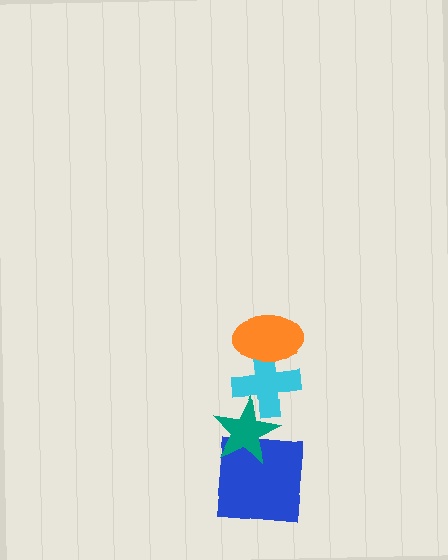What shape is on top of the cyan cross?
The orange ellipse is on top of the cyan cross.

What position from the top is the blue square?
The blue square is 4th from the top.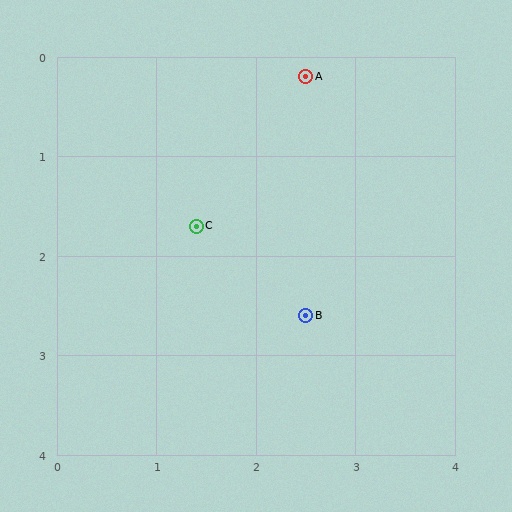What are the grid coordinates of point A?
Point A is at approximately (2.5, 0.2).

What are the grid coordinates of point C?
Point C is at approximately (1.4, 1.7).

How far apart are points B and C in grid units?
Points B and C are about 1.4 grid units apart.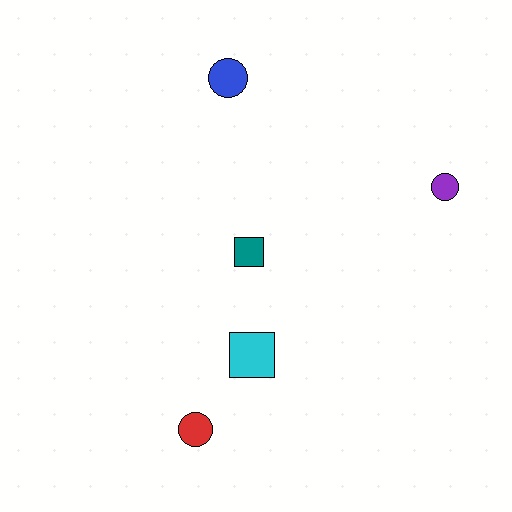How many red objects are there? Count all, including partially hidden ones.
There is 1 red object.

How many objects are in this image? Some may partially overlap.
There are 5 objects.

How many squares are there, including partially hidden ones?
There are 2 squares.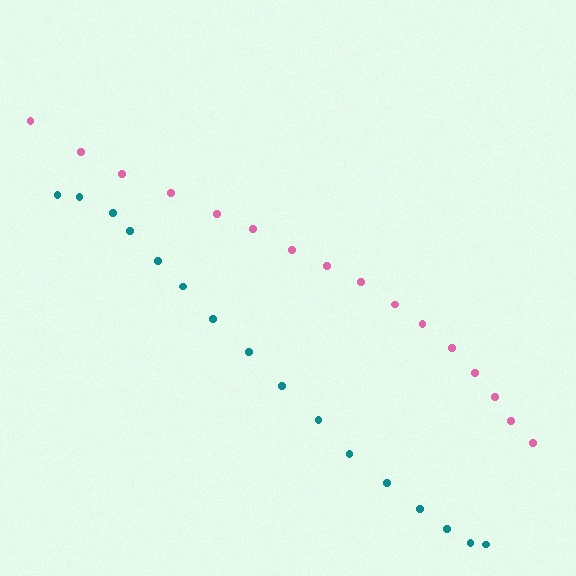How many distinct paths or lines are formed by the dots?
There are 2 distinct paths.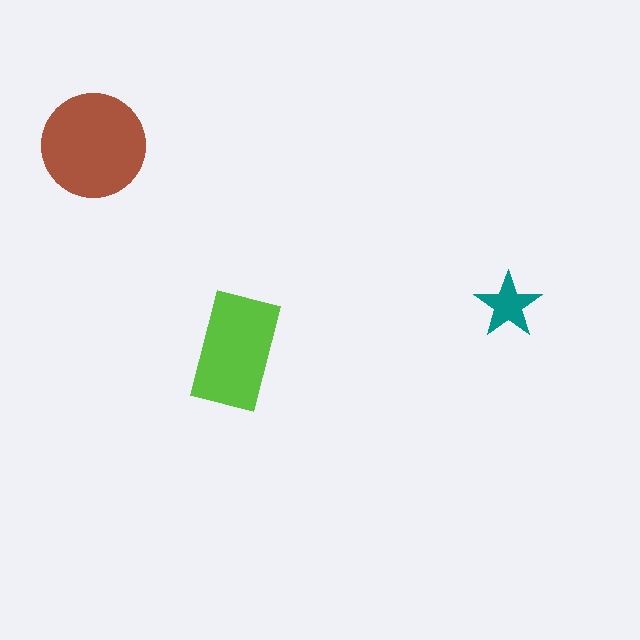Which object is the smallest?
The teal star.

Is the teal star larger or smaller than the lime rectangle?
Smaller.